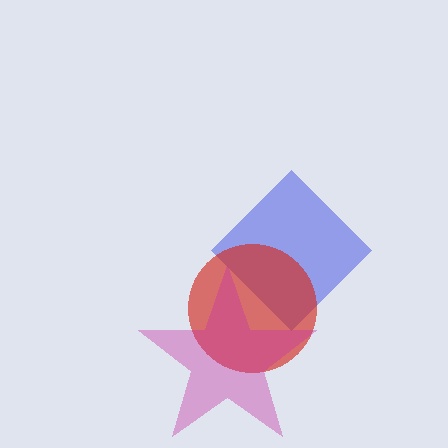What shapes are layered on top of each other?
The layered shapes are: a blue diamond, a red circle, a magenta star.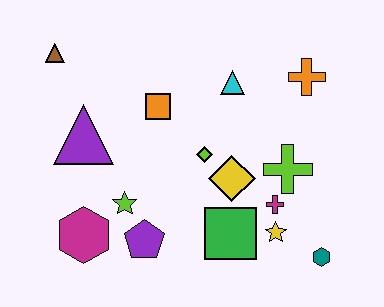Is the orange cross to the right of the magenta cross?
Yes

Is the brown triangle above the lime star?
Yes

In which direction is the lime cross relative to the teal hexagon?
The lime cross is above the teal hexagon.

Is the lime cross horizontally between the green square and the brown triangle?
No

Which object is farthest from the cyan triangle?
The magenta hexagon is farthest from the cyan triangle.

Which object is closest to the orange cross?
The cyan triangle is closest to the orange cross.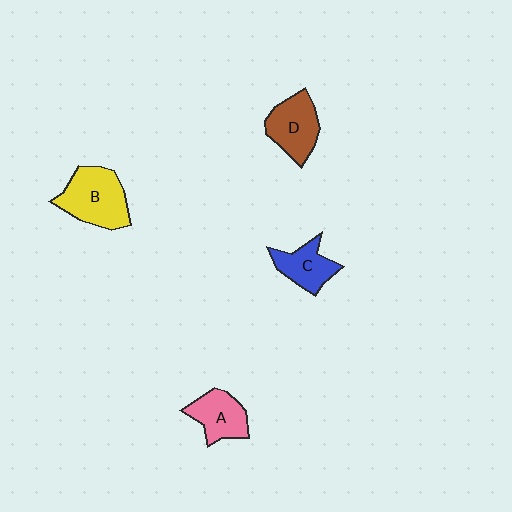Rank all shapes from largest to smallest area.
From largest to smallest: B (yellow), D (brown), A (pink), C (blue).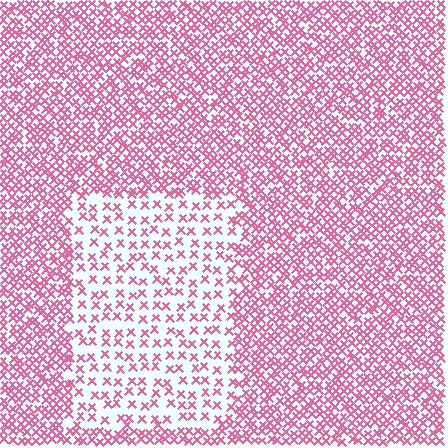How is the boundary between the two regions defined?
The boundary is defined by a change in element density (approximately 2.4x ratio). All elements are the same color, size, and shape.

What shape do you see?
I see a rectangle.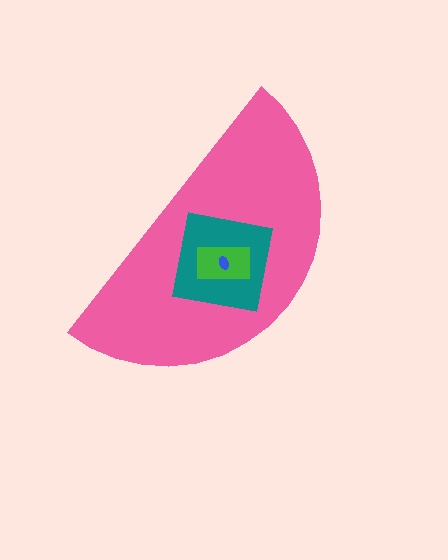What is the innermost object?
The blue ellipse.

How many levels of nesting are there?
4.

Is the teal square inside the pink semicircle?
Yes.